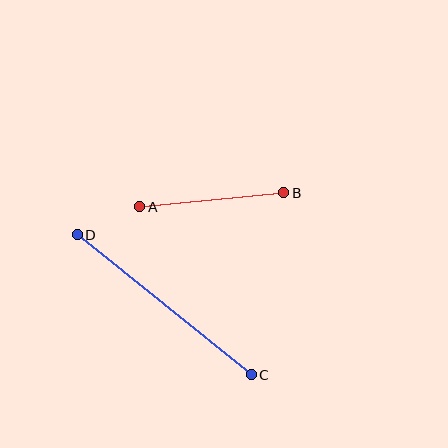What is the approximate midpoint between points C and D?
The midpoint is at approximately (164, 305) pixels.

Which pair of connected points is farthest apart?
Points C and D are farthest apart.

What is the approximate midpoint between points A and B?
The midpoint is at approximately (212, 200) pixels.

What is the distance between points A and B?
The distance is approximately 144 pixels.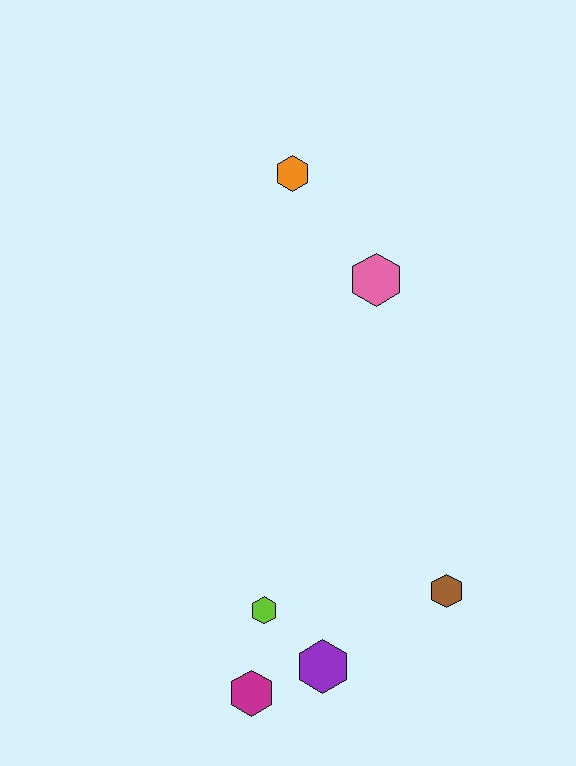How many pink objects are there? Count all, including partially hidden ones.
There is 1 pink object.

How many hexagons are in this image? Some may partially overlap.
There are 6 hexagons.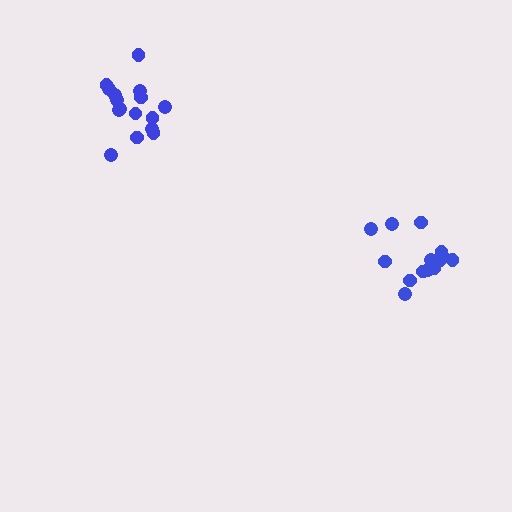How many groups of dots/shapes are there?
There are 2 groups.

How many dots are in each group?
Group 1: 16 dots, Group 2: 15 dots (31 total).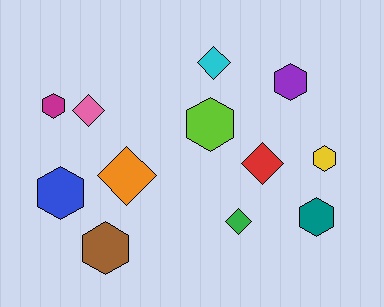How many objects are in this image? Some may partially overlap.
There are 12 objects.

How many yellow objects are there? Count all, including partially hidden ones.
There is 1 yellow object.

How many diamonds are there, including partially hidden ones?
There are 5 diamonds.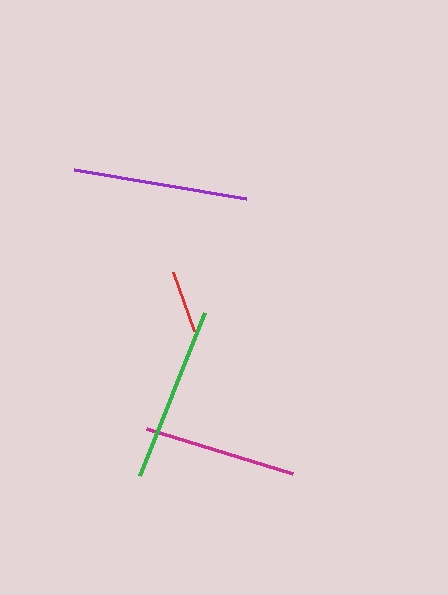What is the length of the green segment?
The green segment is approximately 175 pixels long.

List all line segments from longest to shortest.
From longest to shortest: green, purple, magenta, red.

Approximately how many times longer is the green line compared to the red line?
The green line is approximately 2.8 times the length of the red line.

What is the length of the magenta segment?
The magenta segment is approximately 153 pixels long.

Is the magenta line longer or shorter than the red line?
The magenta line is longer than the red line.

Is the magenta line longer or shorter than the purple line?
The purple line is longer than the magenta line.